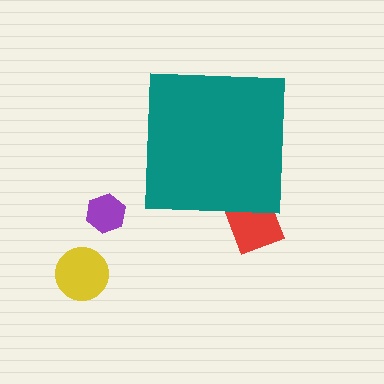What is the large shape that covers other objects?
A teal square.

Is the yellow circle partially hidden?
No, the yellow circle is fully visible.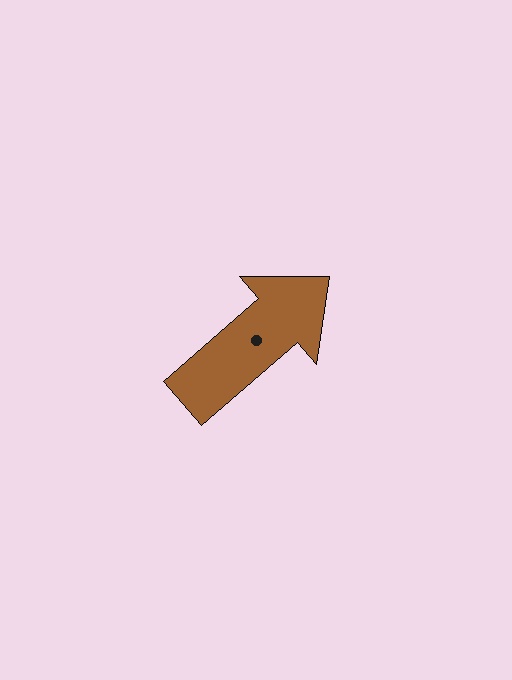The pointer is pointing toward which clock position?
Roughly 2 o'clock.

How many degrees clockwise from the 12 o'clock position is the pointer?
Approximately 49 degrees.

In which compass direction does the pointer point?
Northeast.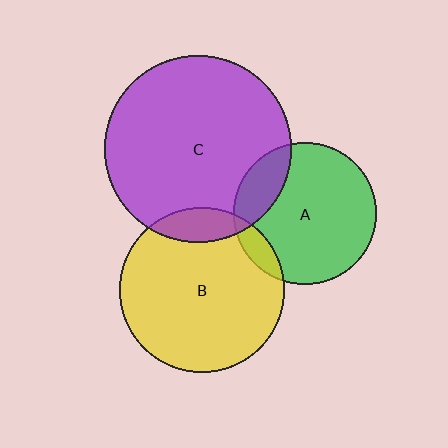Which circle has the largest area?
Circle C (purple).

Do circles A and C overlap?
Yes.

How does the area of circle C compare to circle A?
Approximately 1.7 times.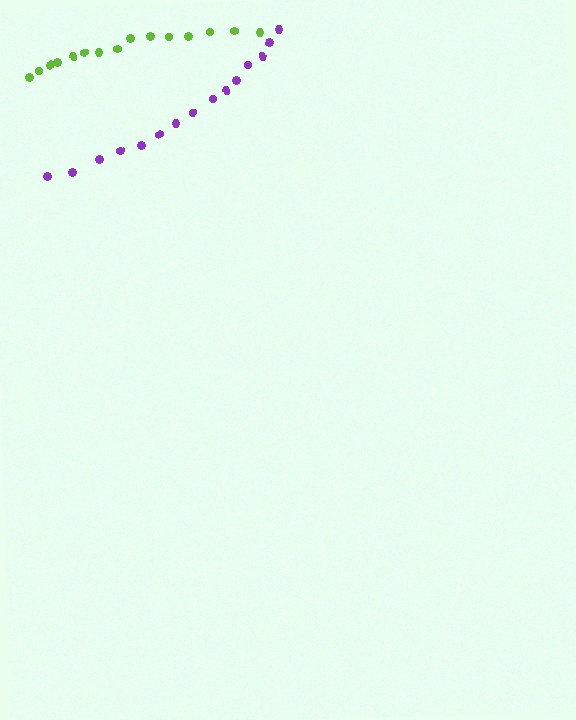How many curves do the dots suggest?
There are 2 distinct paths.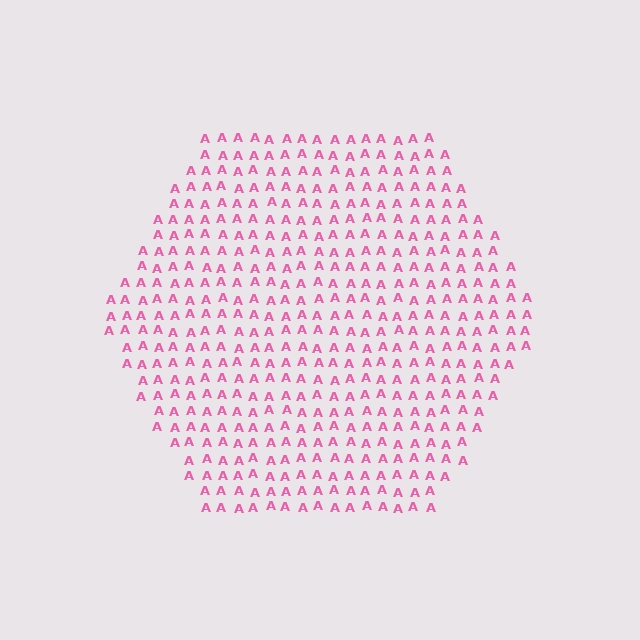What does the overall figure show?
The overall figure shows a hexagon.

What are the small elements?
The small elements are letter A's.